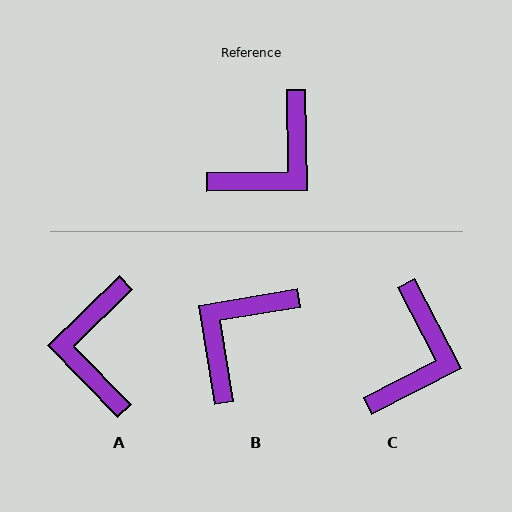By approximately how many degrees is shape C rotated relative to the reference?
Approximately 26 degrees counter-clockwise.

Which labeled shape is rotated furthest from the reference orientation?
B, about 172 degrees away.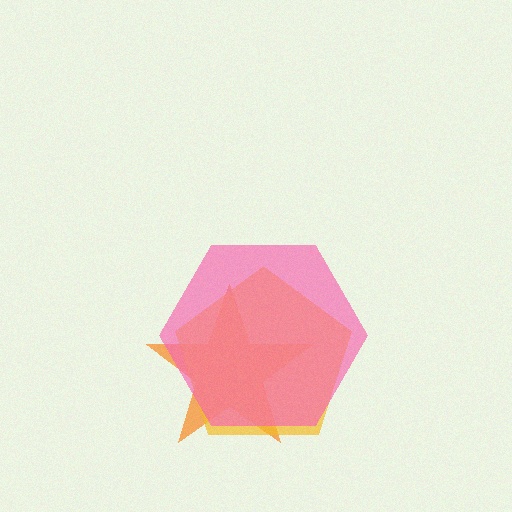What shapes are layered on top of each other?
The layered shapes are: an orange star, a yellow pentagon, a pink hexagon.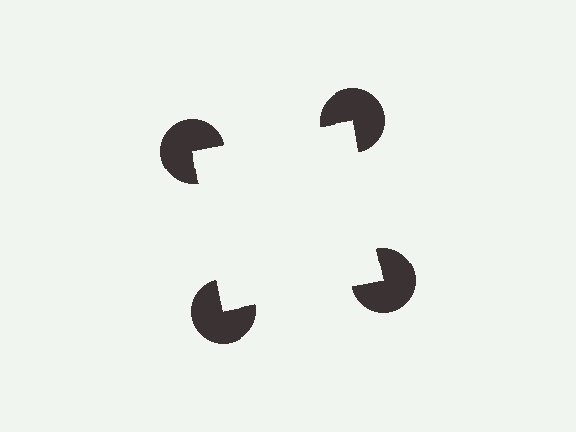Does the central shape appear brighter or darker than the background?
It typically appears slightly brighter than the background, even though no actual brightness change is drawn.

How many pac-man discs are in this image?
There are 4 — one at each vertex of the illusory square.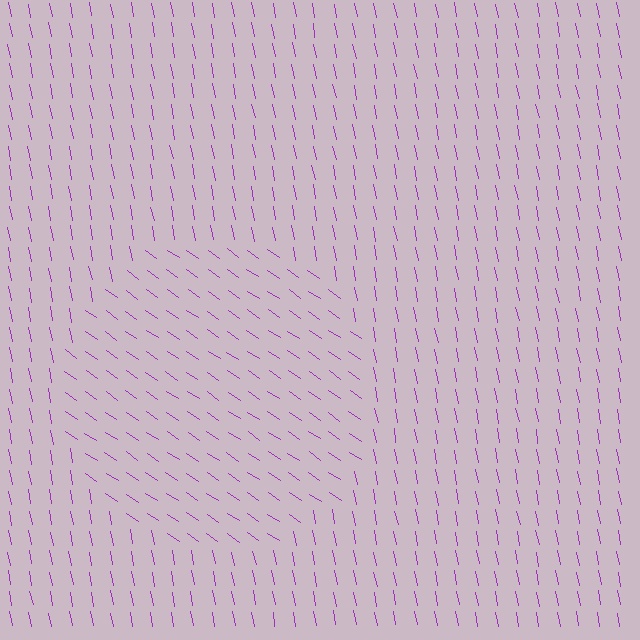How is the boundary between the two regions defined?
The boundary is defined purely by a change in line orientation (approximately 45 degrees difference). All lines are the same color and thickness.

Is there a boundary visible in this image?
Yes, there is a texture boundary formed by a change in line orientation.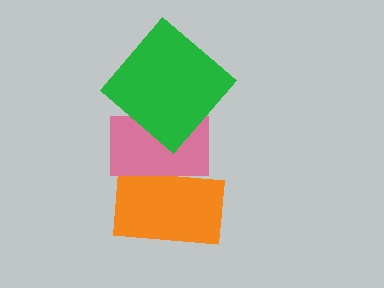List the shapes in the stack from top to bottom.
From top to bottom: the green diamond, the pink rectangle, the orange rectangle.